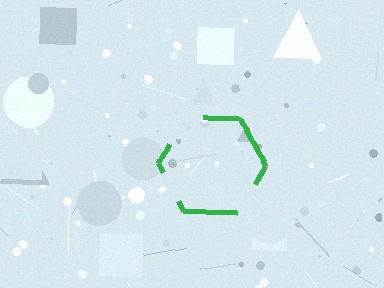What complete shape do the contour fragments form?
The contour fragments form a hexagon.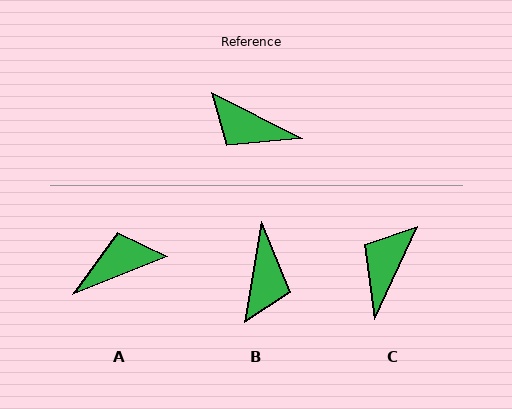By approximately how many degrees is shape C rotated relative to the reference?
Approximately 89 degrees clockwise.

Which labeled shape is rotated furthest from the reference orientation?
A, about 132 degrees away.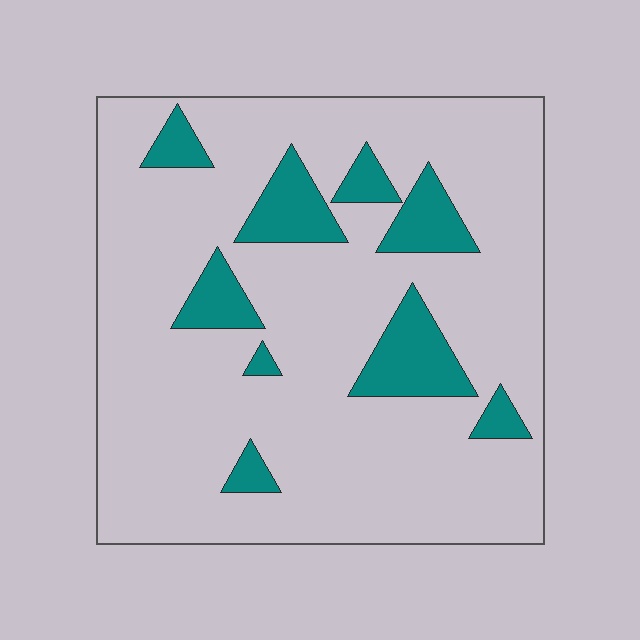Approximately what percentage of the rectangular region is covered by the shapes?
Approximately 15%.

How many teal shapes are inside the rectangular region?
9.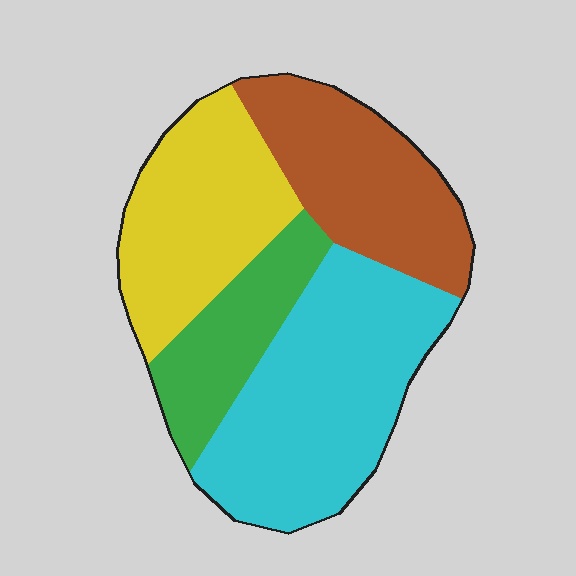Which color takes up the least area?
Green, at roughly 15%.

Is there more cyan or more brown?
Cyan.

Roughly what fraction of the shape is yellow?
Yellow covers around 25% of the shape.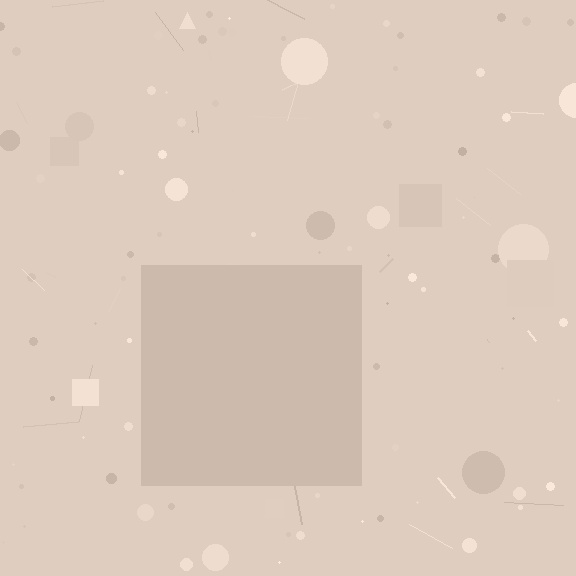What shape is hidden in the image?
A square is hidden in the image.